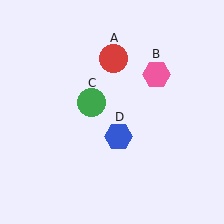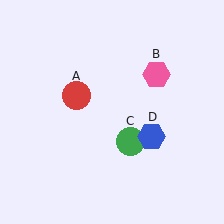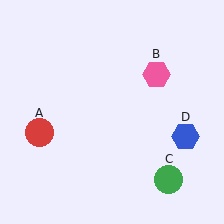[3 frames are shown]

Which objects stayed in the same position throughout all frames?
Pink hexagon (object B) remained stationary.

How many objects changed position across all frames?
3 objects changed position: red circle (object A), green circle (object C), blue hexagon (object D).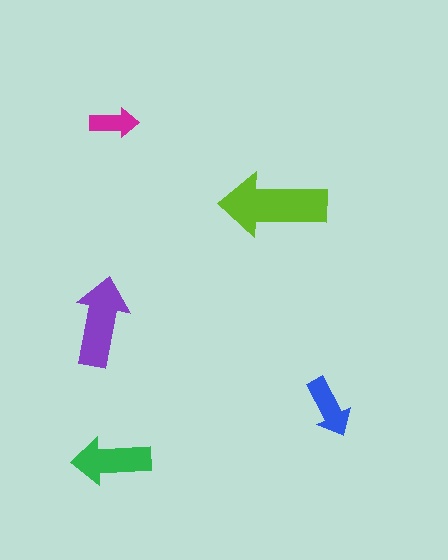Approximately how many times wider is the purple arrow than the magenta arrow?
About 2 times wider.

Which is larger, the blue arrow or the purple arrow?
The purple one.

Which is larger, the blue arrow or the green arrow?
The green one.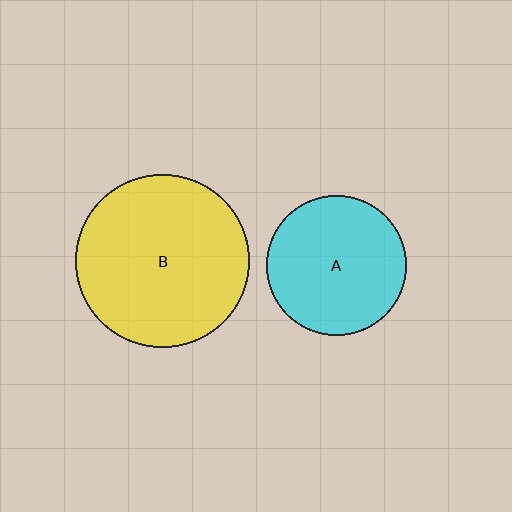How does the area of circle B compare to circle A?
Approximately 1.5 times.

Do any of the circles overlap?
No, none of the circles overlap.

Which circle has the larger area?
Circle B (yellow).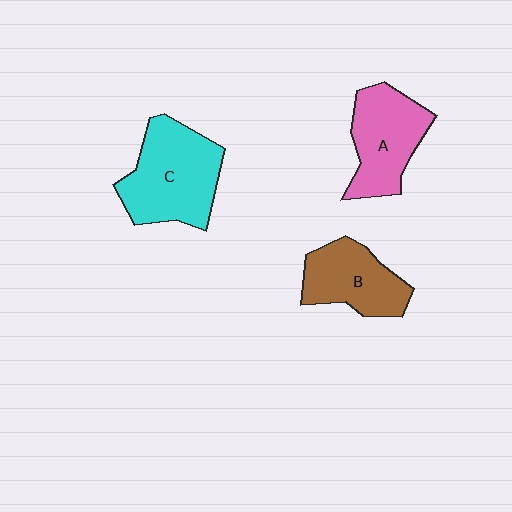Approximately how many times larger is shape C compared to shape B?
Approximately 1.4 times.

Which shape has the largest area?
Shape C (cyan).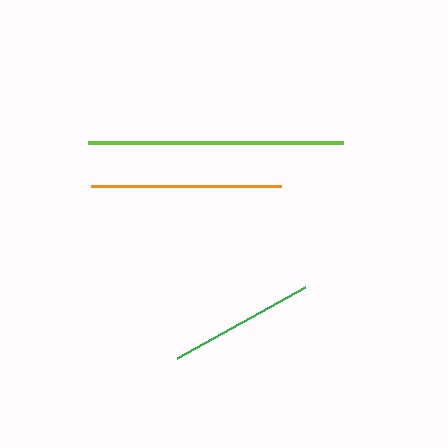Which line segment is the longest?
The lime line is the longest at approximately 255 pixels.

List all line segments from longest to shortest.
From longest to shortest: lime, orange, green.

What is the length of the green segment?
The green segment is approximately 146 pixels long.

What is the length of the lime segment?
The lime segment is approximately 255 pixels long.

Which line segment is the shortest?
The green line is the shortest at approximately 146 pixels.